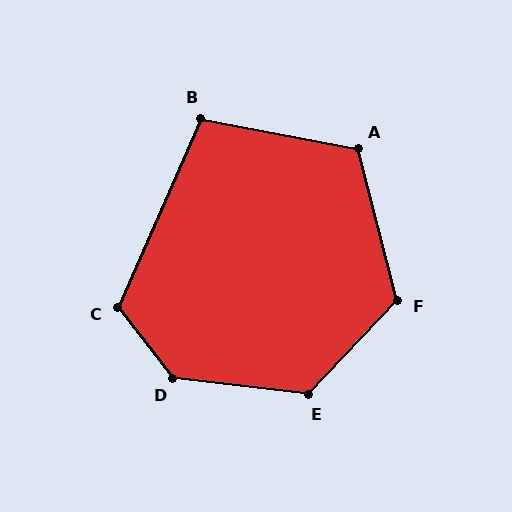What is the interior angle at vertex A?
Approximately 115 degrees (obtuse).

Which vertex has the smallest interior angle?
B, at approximately 103 degrees.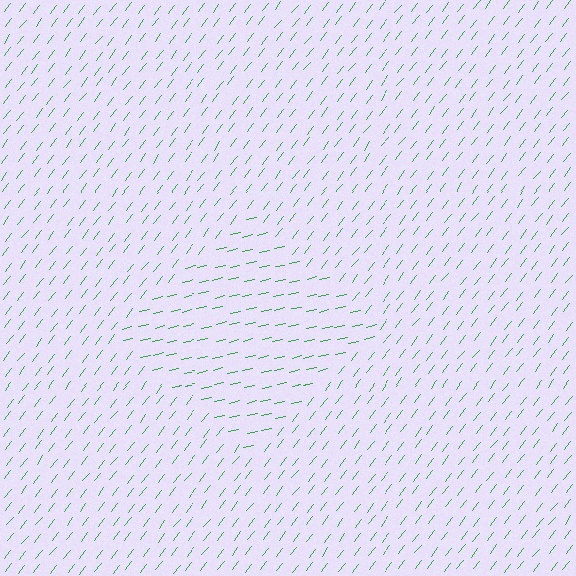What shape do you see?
I see a diamond.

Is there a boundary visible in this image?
Yes, there is a texture boundary formed by a change in line orientation.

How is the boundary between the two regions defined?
The boundary is defined purely by a change in line orientation (approximately 40 degrees difference). All lines are the same color and thickness.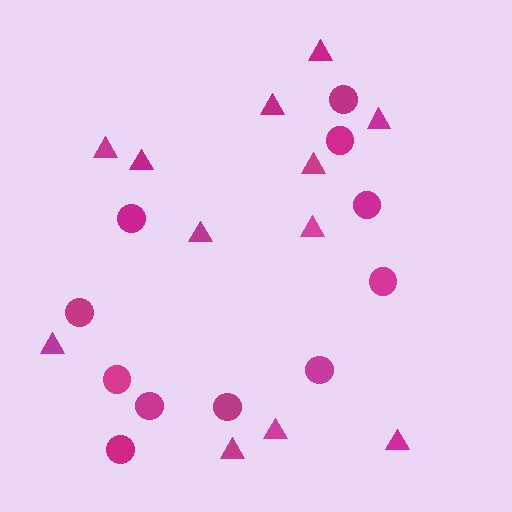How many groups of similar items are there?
There are 2 groups: one group of circles (11) and one group of triangles (12).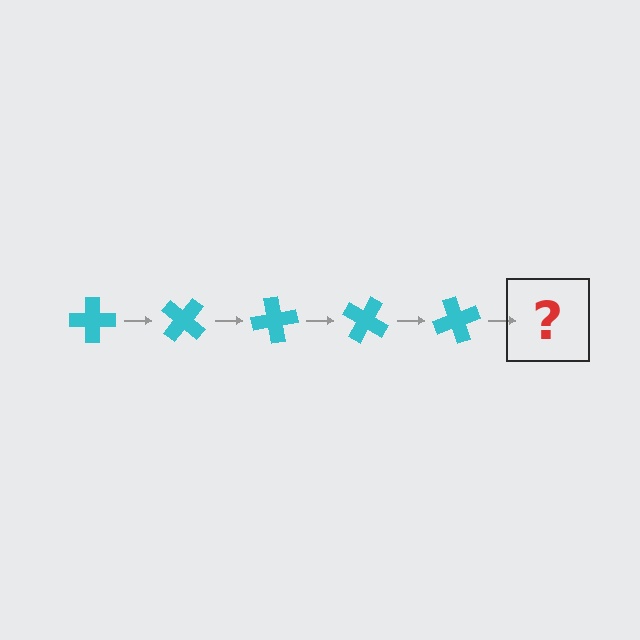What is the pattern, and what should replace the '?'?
The pattern is that the cross rotates 40 degrees each step. The '?' should be a cyan cross rotated 200 degrees.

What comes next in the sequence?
The next element should be a cyan cross rotated 200 degrees.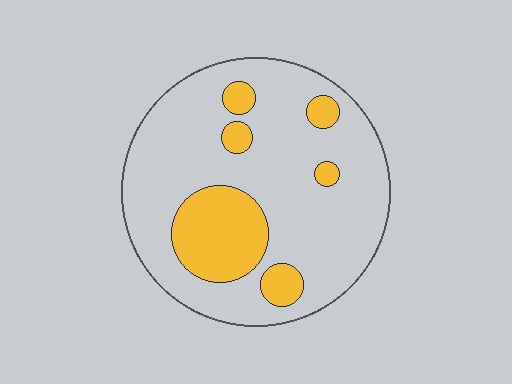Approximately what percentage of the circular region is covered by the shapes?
Approximately 20%.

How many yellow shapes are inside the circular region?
6.